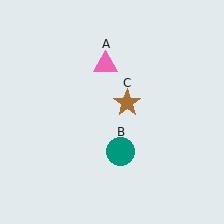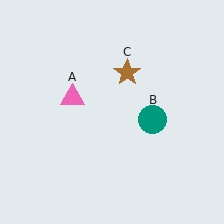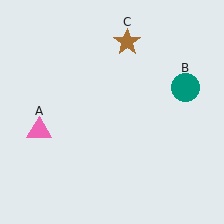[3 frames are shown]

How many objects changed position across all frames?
3 objects changed position: pink triangle (object A), teal circle (object B), brown star (object C).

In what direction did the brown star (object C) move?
The brown star (object C) moved up.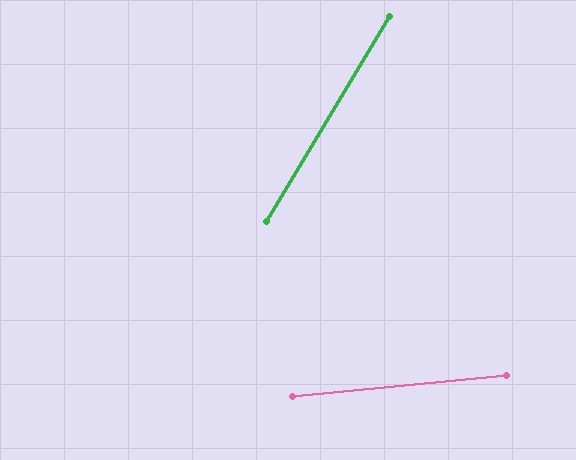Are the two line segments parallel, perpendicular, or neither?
Neither parallel nor perpendicular — they differ by about 53°.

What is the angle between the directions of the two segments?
Approximately 53 degrees.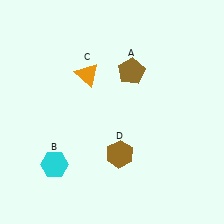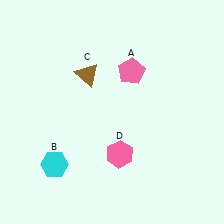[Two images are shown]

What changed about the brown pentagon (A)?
In Image 1, A is brown. In Image 2, it changed to pink.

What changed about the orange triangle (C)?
In Image 1, C is orange. In Image 2, it changed to brown.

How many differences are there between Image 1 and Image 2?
There are 3 differences between the two images.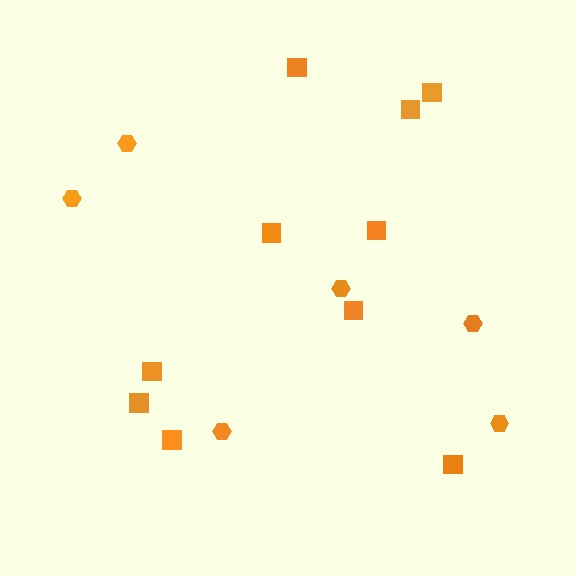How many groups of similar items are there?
There are 2 groups: one group of hexagons (6) and one group of squares (10).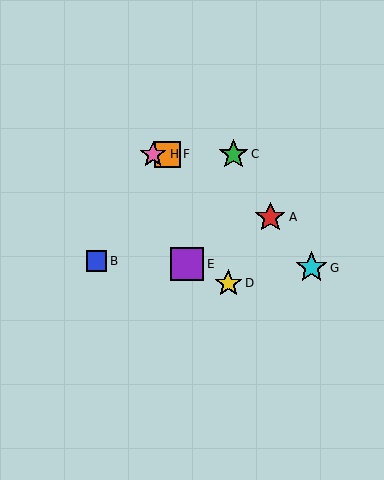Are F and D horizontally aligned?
No, F is at y≈154 and D is at y≈283.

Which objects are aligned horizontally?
Objects C, F, H are aligned horizontally.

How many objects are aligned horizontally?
3 objects (C, F, H) are aligned horizontally.